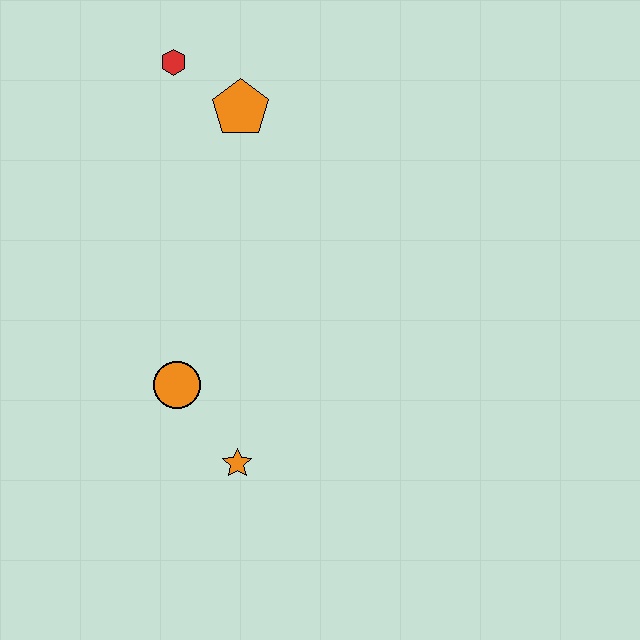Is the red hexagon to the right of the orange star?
No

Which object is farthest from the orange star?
The red hexagon is farthest from the orange star.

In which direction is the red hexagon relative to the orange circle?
The red hexagon is above the orange circle.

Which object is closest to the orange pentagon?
The red hexagon is closest to the orange pentagon.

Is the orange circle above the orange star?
Yes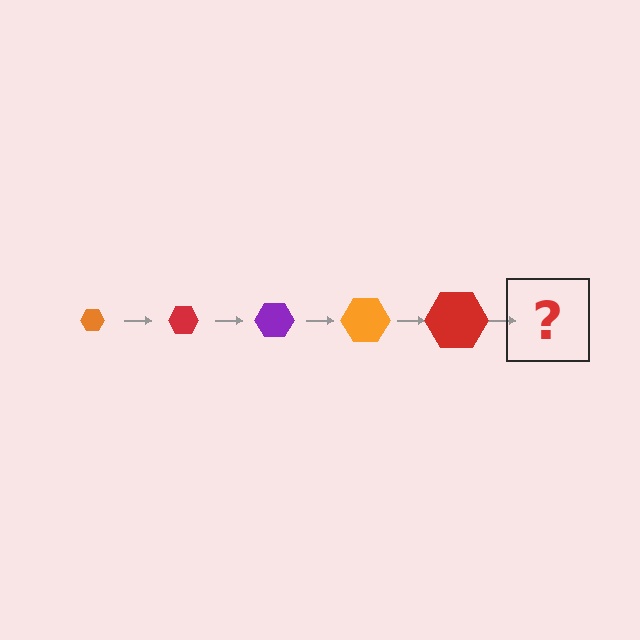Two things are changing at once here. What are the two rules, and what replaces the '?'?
The two rules are that the hexagon grows larger each step and the color cycles through orange, red, and purple. The '?' should be a purple hexagon, larger than the previous one.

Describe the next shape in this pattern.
It should be a purple hexagon, larger than the previous one.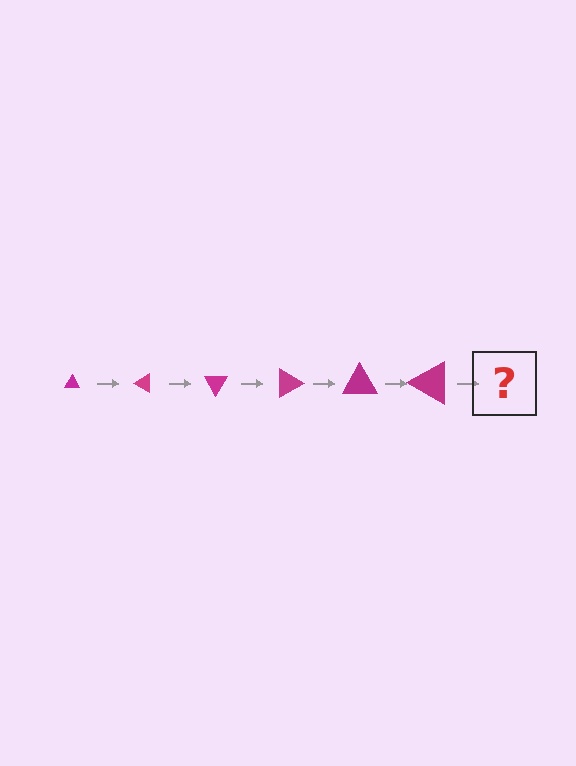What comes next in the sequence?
The next element should be a triangle, larger than the previous one and rotated 180 degrees from the start.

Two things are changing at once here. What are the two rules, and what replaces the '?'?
The two rules are that the triangle grows larger each step and it rotates 30 degrees each step. The '?' should be a triangle, larger than the previous one and rotated 180 degrees from the start.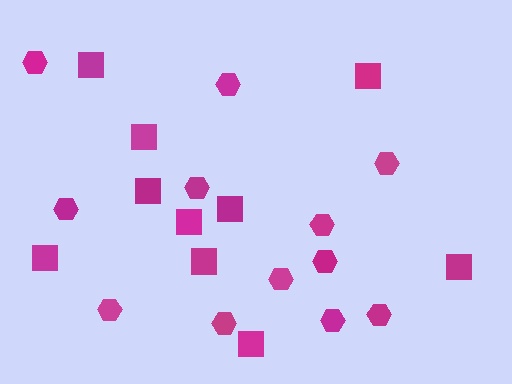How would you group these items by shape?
There are 2 groups: one group of hexagons (12) and one group of squares (10).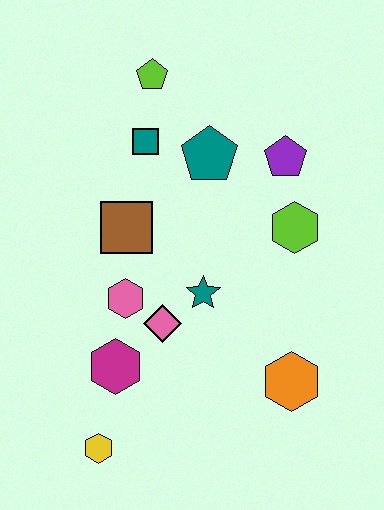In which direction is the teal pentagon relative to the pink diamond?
The teal pentagon is above the pink diamond.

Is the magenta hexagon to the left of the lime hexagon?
Yes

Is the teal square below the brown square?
No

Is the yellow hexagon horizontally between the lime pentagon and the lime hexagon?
No